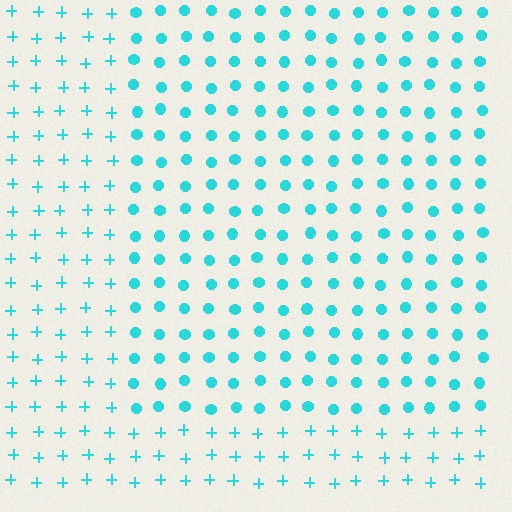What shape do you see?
I see a rectangle.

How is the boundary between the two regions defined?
The boundary is defined by a change in element shape: circles inside vs. plus signs outside. All elements share the same color and spacing.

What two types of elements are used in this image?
The image uses circles inside the rectangle region and plus signs outside it.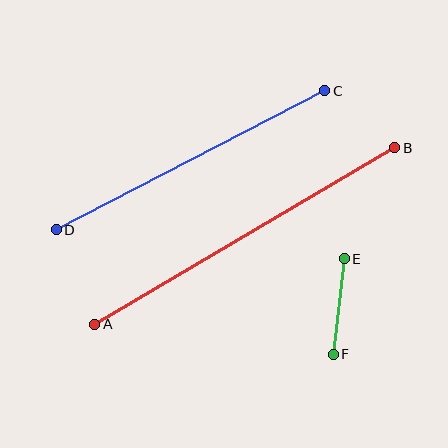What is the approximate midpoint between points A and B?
The midpoint is at approximately (245, 236) pixels.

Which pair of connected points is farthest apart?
Points A and B are farthest apart.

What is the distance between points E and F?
The distance is approximately 96 pixels.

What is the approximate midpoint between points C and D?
The midpoint is at approximately (191, 160) pixels.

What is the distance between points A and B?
The distance is approximately 348 pixels.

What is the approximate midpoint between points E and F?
The midpoint is at approximately (339, 306) pixels.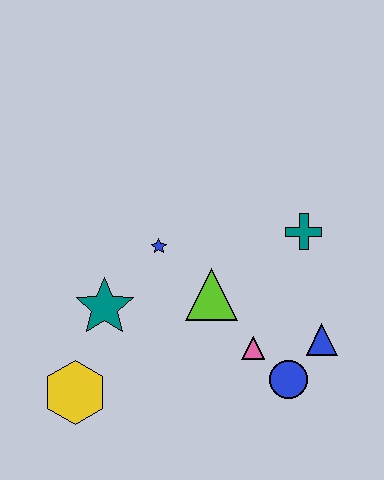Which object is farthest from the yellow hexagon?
The teal cross is farthest from the yellow hexagon.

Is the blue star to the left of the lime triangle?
Yes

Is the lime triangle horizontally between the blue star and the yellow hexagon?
No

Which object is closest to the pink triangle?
The blue circle is closest to the pink triangle.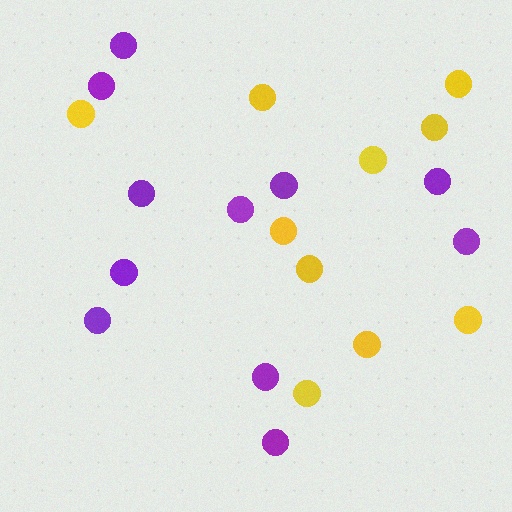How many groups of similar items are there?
There are 2 groups: one group of yellow circles (10) and one group of purple circles (11).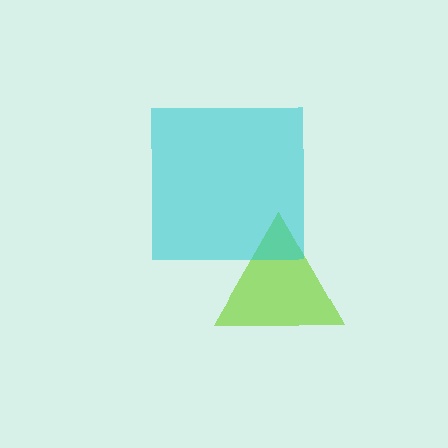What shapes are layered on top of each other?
The layered shapes are: a lime triangle, a cyan square.